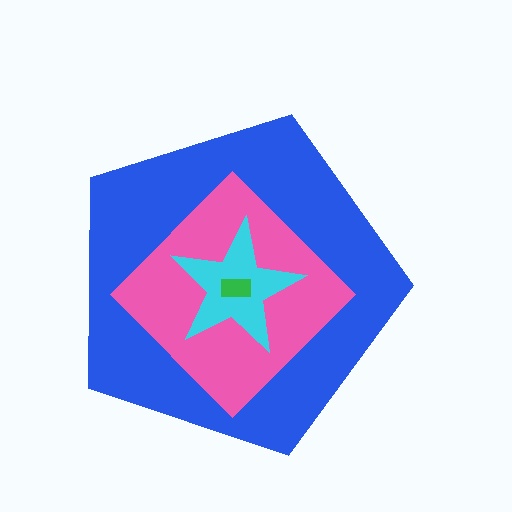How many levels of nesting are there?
4.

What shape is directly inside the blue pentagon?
The pink diamond.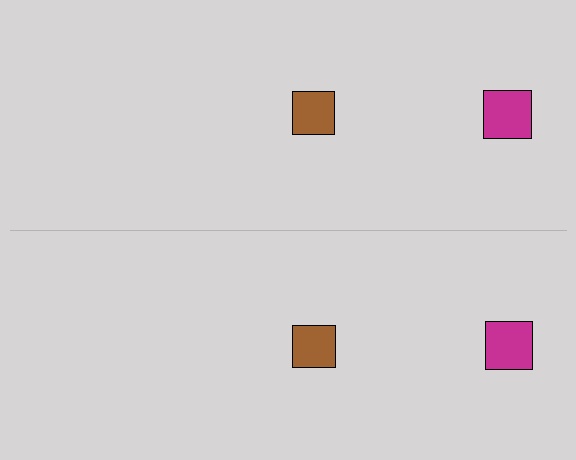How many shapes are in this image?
There are 4 shapes in this image.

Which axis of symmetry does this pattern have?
The pattern has a horizontal axis of symmetry running through the center of the image.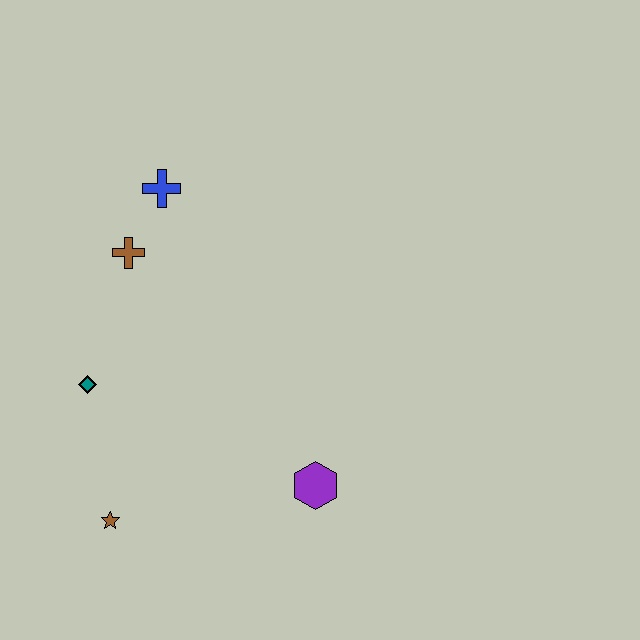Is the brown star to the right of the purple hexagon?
No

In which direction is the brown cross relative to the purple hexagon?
The brown cross is above the purple hexagon.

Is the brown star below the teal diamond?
Yes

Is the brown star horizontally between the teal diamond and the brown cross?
Yes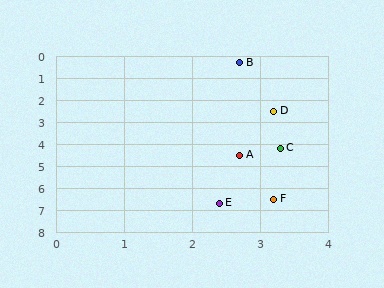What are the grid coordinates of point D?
Point D is at approximately (3.2, 2.5).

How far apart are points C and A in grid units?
Points C and A are about 0.7 grid units apart.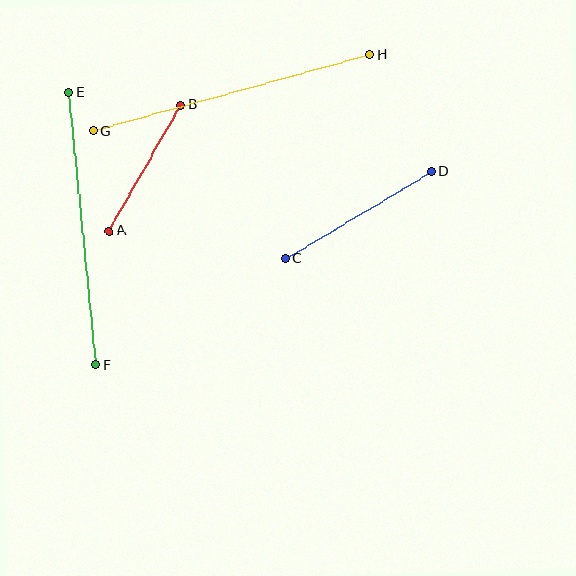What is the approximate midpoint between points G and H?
The midpoint is at approximately (231, 93) pixels.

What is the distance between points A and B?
The distance is approximately 145 pixels.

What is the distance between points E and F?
The distance is approximately 274 pixels.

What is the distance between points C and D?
The distance is approximately 170 pixels.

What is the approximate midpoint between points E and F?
The midpoint is at approximately (82, 229) pixels.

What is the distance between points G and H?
The distance is approximately 287 pixels.